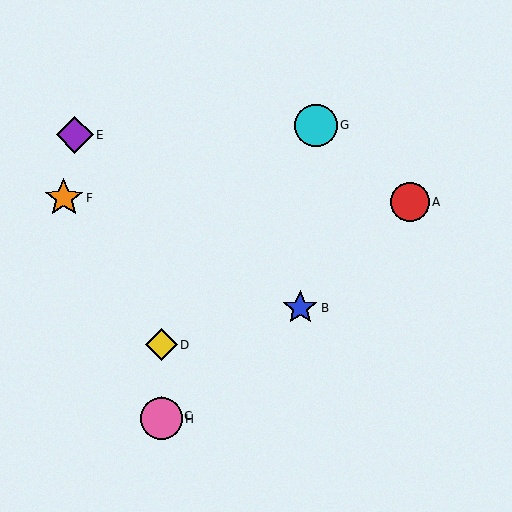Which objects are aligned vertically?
Objects C, D, H are aligned vertically.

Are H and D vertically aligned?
Yes, both are at x≈161.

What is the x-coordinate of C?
Object C is at x≈161.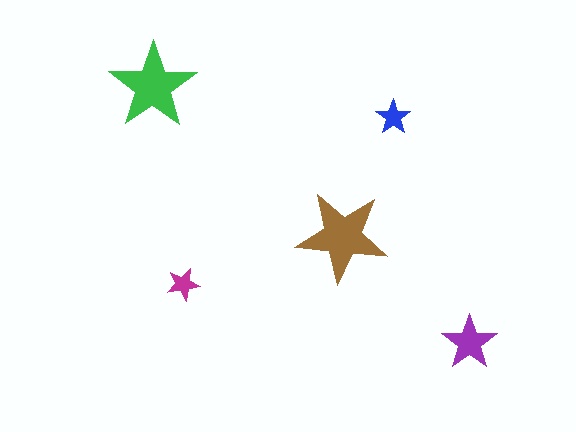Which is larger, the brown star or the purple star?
The brown one.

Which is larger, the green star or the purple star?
The green one.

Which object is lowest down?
The purple star is bottommost.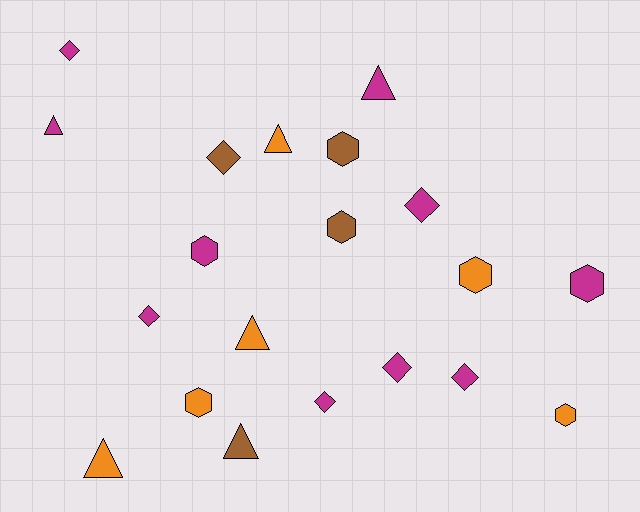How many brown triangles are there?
There is 1 brown triangle.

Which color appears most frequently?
Magenta, with 10 objects.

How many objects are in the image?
There are 20 objects.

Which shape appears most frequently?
Diamond, with 7 objects.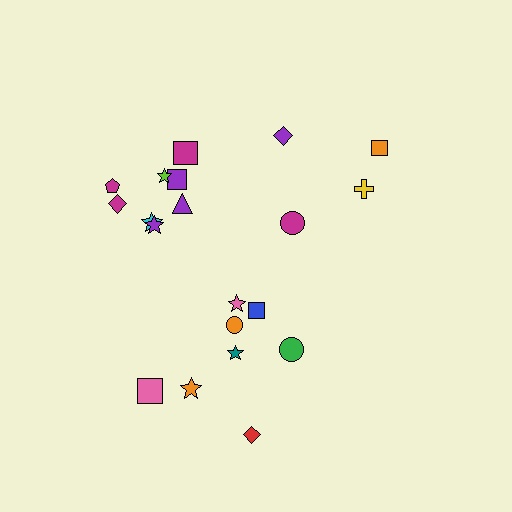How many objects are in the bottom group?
There are 8 objects.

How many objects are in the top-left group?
There are 8 objects.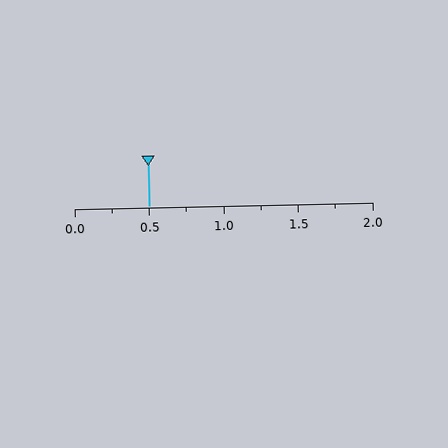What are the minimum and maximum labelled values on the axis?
The axis runs from 0.0 to 2.0.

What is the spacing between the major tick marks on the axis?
The major ticks are spaced 0.5 apart.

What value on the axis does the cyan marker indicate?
The marker indicates approximately 0.5.